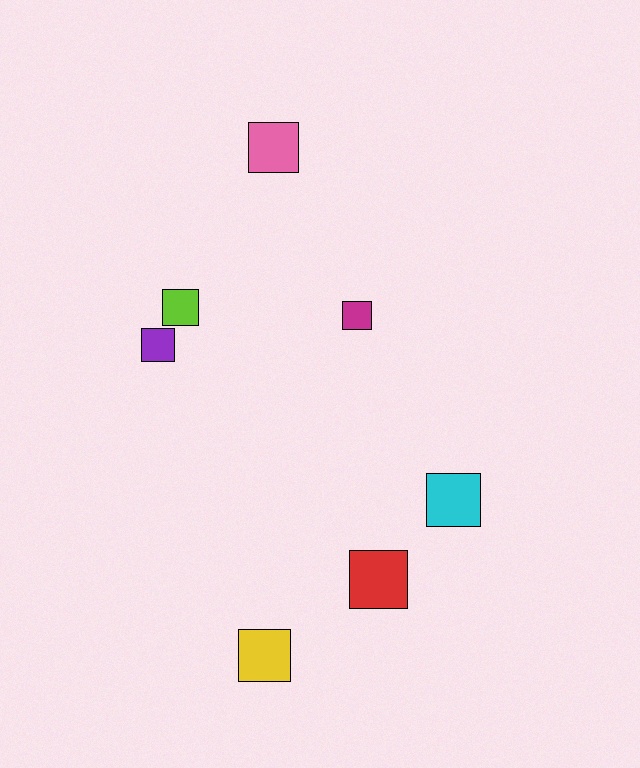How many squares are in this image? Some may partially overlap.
There are 7 squares.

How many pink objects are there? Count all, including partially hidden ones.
There is 1 pink object.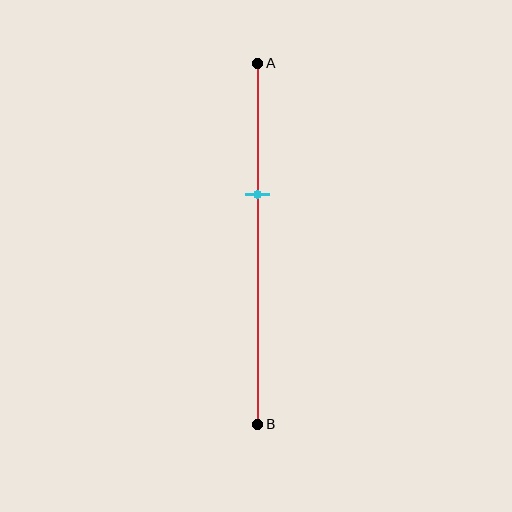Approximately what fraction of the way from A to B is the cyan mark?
The cyan mark is approximately 35% of the way from A to B.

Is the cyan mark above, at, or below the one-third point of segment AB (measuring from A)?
The cyan mark is below the one-third point of segment AB.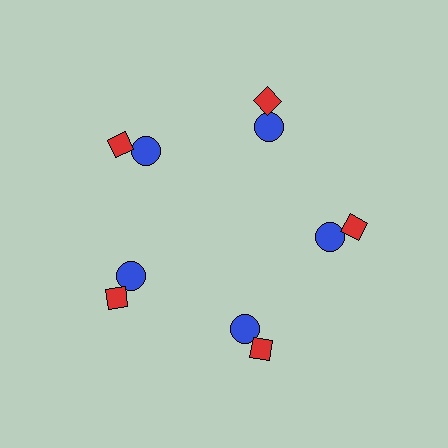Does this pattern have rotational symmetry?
Yes, this pattern has 5-fold rotational symmetry. It looks the same after rotating 72 degrees around the center.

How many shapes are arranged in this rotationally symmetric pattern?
There are 10 shapes, arranged in 5 groups of 2.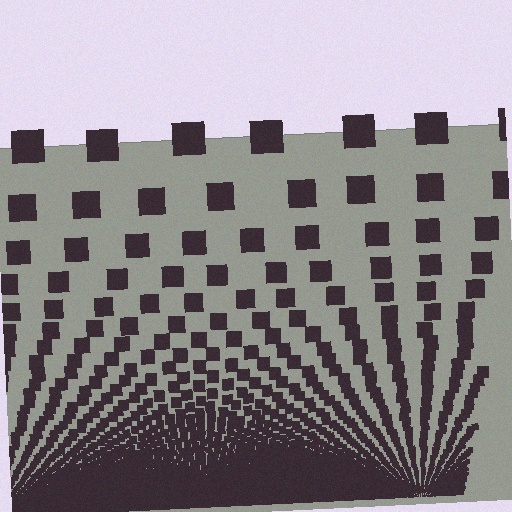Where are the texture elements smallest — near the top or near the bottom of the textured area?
Near the bottom.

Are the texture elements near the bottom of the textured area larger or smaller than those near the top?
Smaller. The gradient is inverted — elements near the bottom are smaller and denser.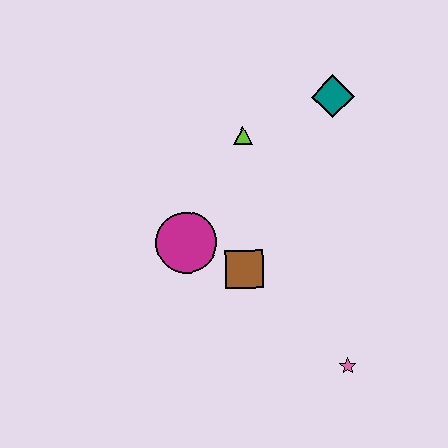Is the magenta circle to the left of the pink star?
Yes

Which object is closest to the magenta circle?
The brown square is closest to the magenta circle.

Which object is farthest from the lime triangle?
The pink star is farthest from the lime triangle.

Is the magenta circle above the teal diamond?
No